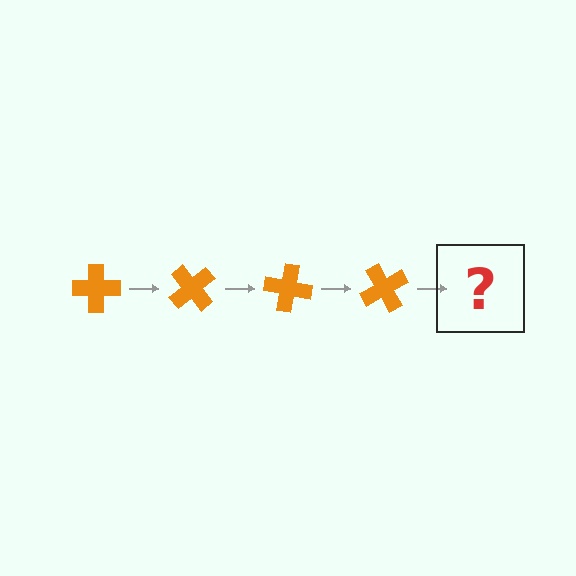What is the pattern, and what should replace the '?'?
The pattern is that the cross rotates 50 degrees each step. The '?' should be an orange cross rotated 200 degrees.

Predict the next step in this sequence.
The next step is an orange cross rotated 200 degrees.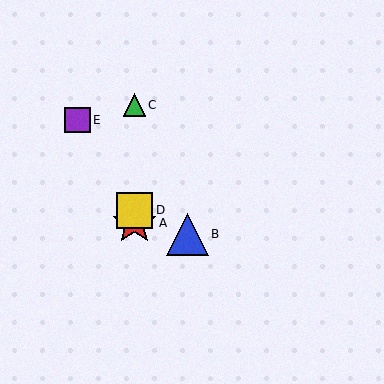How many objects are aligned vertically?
3 objects (A, C, D) are aligned vertically.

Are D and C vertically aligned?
Yes, both are at x≈134.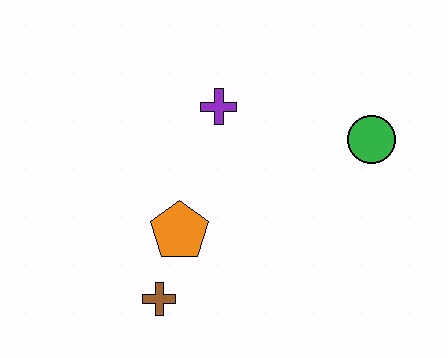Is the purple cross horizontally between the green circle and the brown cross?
Yes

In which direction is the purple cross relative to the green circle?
The purple cross is to the left of the green circle.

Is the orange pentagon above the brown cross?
Yes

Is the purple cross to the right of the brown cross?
Yes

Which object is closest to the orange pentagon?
The brown cross is closest to the orange pentagon.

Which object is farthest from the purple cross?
The brown cross is farthest from the purple cross.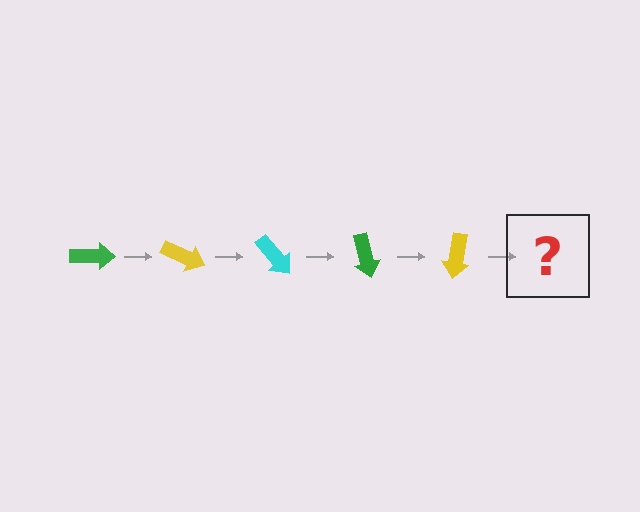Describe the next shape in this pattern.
It should be a cyan arrow, rotated 125 degrees from the start.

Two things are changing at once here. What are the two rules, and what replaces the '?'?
The two rules are that it rotates 25 degrees each step and the color cycles through green, yellow, and cyan. The '?' should be a cyan arrow, rotated 125 degrees from the start.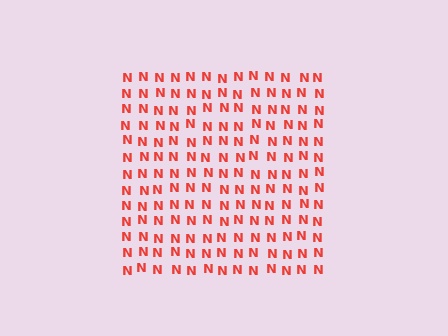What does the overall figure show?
The overall figure shows a square.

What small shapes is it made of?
It is made of small letter N's.